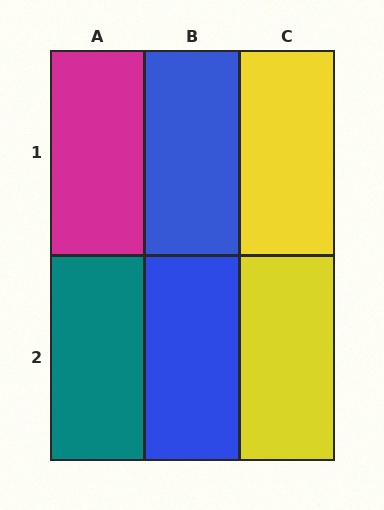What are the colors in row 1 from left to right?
Magenta, blue, yellow.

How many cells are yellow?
2 cells are yellow.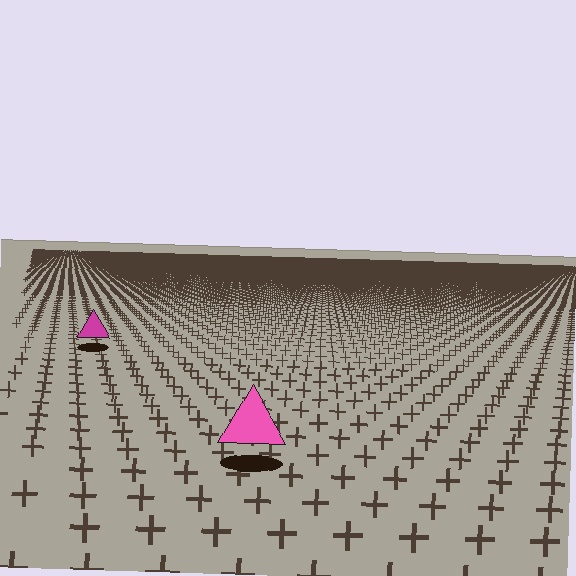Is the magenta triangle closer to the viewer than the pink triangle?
No. The pink triangle is closer — you can tell from the texture gradient: the ground texture is coarser near it.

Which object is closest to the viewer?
The pink triangle is closest. The texture marks near it are larger and more spread out.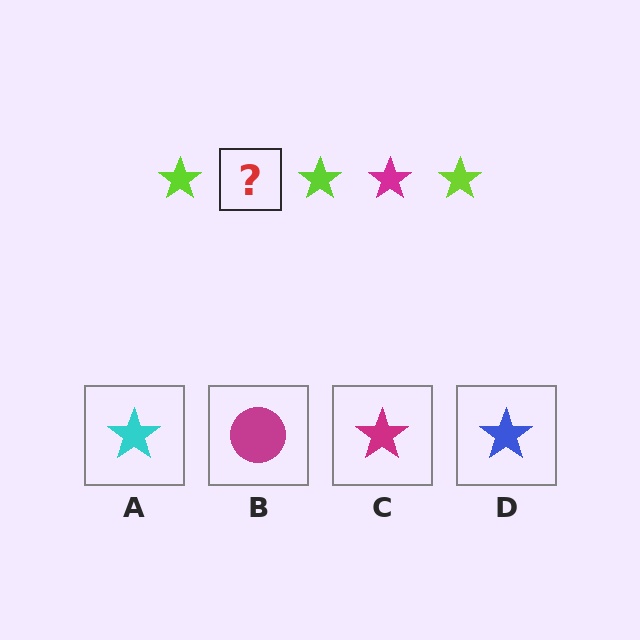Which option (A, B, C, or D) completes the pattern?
C.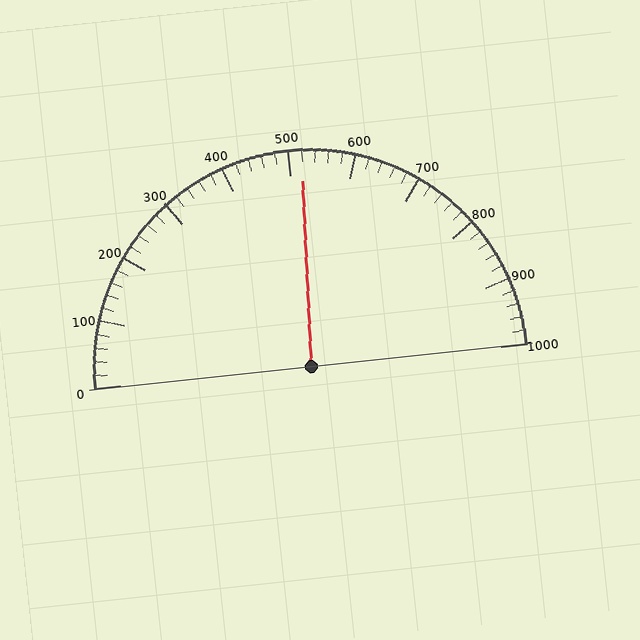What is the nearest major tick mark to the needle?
The nearest major tick mark is 500.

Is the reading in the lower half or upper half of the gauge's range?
The reading is in the upper half of the range (0 to 1000).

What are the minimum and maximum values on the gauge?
The gauge ranges from 0 to 1000.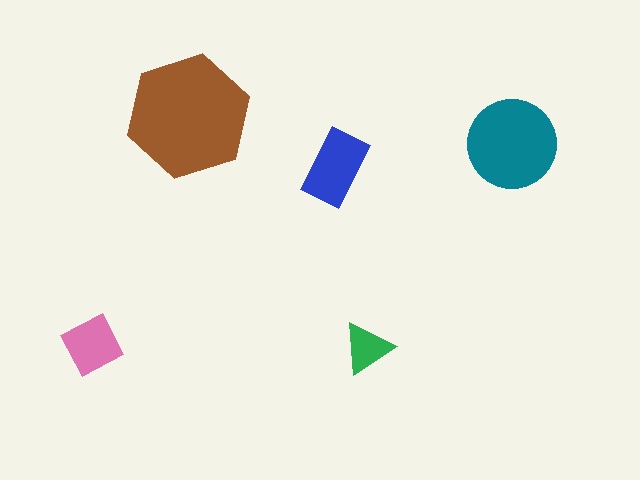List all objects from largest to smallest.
The brown hexagon, the teal circle, the blue rectangle, the pink diamond, the green triangle.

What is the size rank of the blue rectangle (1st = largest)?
3rd.